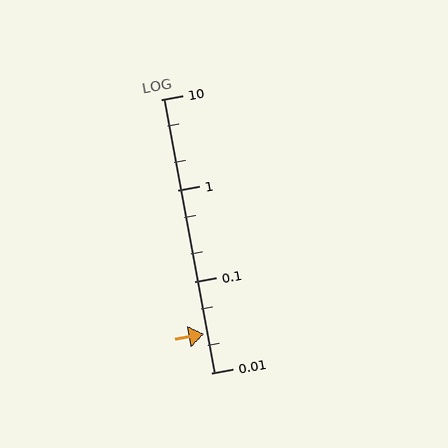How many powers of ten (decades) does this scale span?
The scale spans 3 decades, from 0.01 to 10.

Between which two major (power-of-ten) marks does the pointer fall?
The pointer is between 0.01 and 0.1.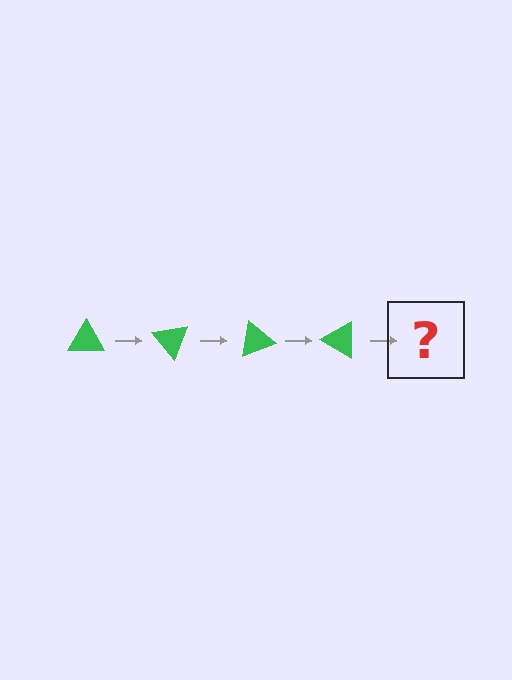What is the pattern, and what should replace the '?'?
The pattern is that the triangle rotates 50 degrees each step. The '?' should be a green triangle rotated 200 degrees.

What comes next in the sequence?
The next element should be a green triangle rotated 200 degrees.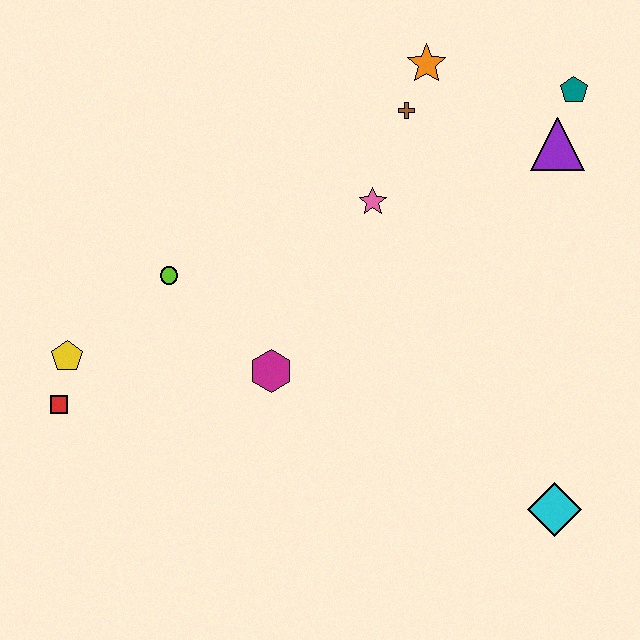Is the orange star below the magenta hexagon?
No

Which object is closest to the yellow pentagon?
The red square is closest to the yellow pentagon.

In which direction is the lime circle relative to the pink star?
The lime circle is to the left of the pink star.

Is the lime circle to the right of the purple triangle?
No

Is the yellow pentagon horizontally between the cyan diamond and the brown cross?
No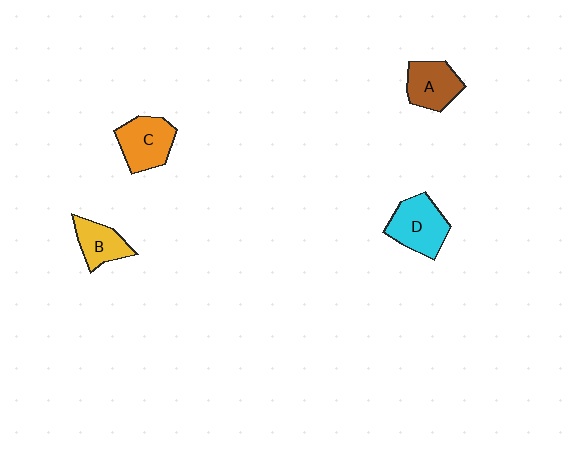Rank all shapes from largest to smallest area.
From largest to smallest: D (cyan), C (orange), A (brown), B (yellow).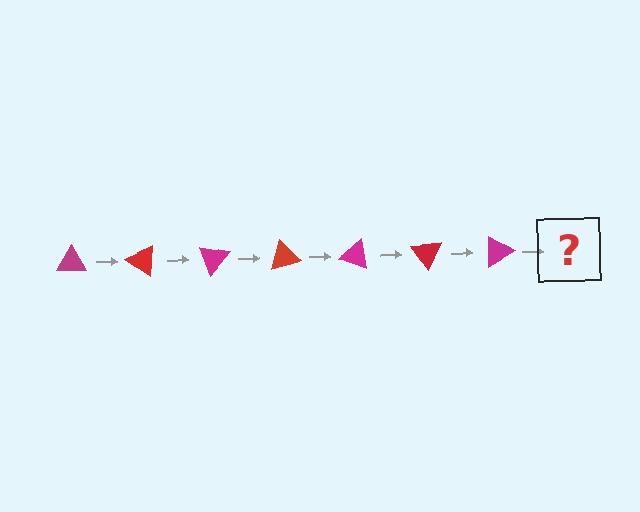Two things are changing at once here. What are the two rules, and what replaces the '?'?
The two rules are that it rotates 35 degrees each step and the color cycles through magenta and red. The '?' should be a red triangle, rotated 245 degrees from the start.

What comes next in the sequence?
The next element should be a red triangle, rotated 245 degrees from the start.